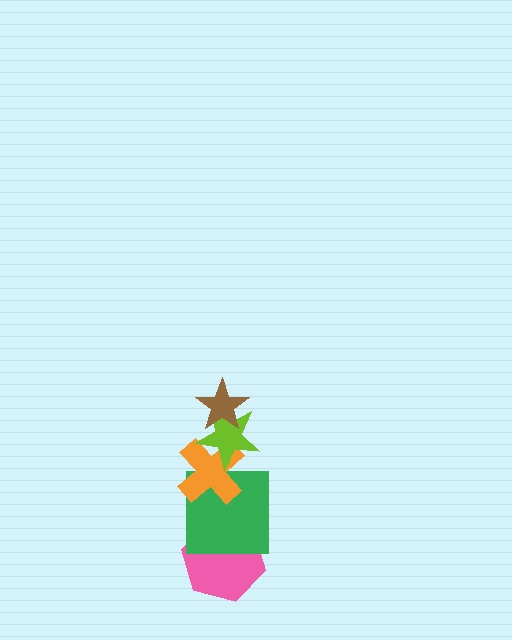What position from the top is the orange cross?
The orange cross is 3rd from the top.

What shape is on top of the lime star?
The brown star is on top of the lime star.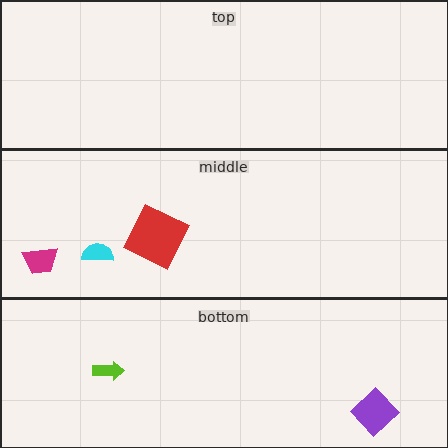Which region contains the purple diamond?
The bottom region.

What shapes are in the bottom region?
The lime arrow, the purple diamond.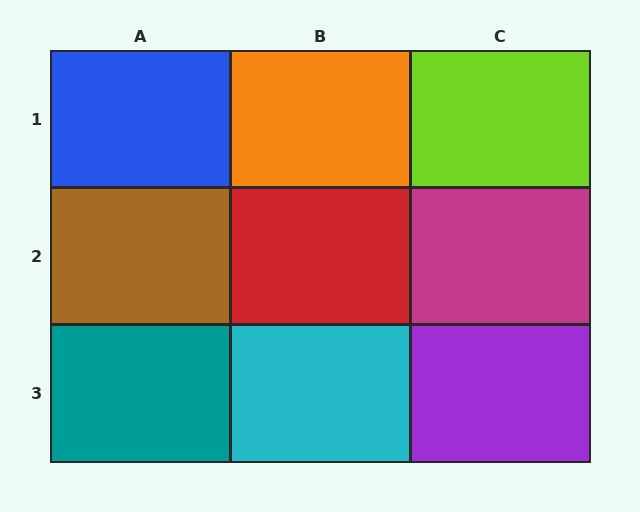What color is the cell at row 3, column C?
Purple.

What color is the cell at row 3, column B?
Cyan.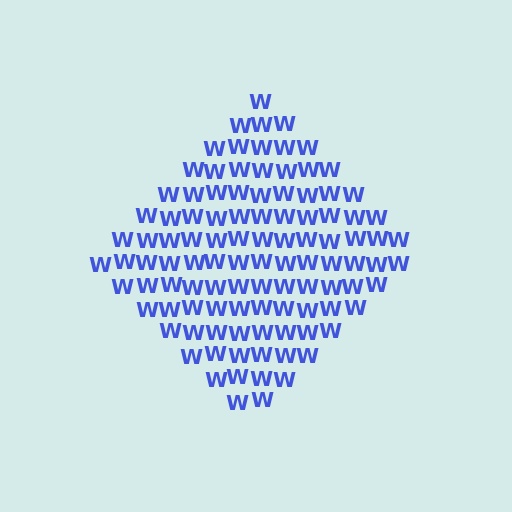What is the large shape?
The large shape is a diamond.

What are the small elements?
The small elements are letter W's.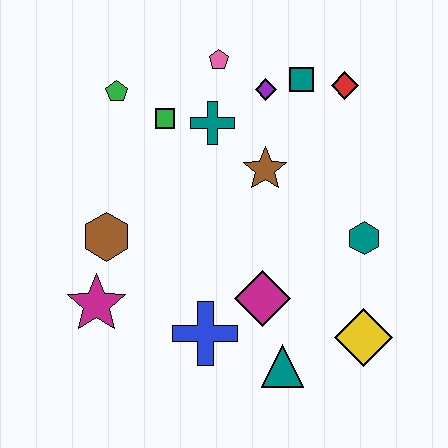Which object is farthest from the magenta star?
The red diamond is farthest from the magenta star.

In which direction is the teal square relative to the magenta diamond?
The teal square is above the magenta diamond.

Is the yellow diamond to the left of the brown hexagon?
No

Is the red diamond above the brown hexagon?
Yes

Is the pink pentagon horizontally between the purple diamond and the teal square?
No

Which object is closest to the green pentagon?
The green square is closest to the green pentagon.